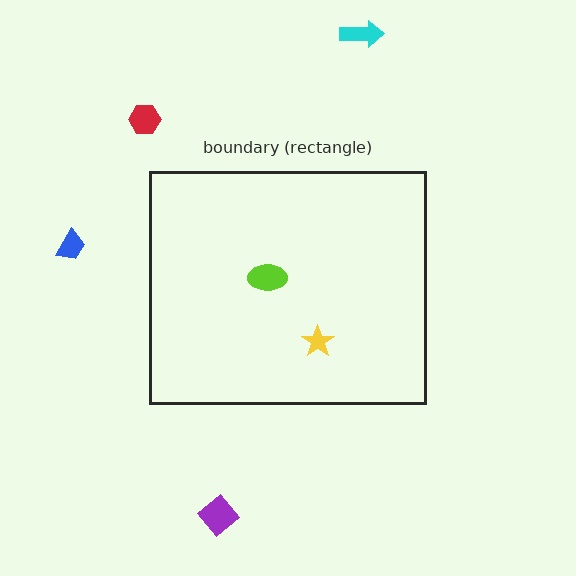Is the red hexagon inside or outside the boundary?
Outside.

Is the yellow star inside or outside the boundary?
Inside.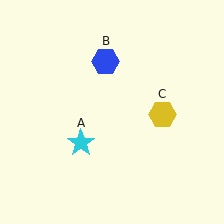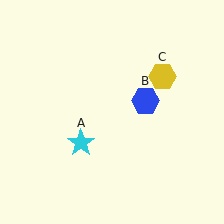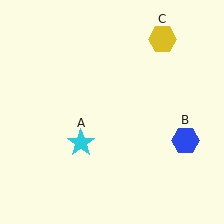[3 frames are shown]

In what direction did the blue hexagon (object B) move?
The blue hexagon (object B) moved down and to the right.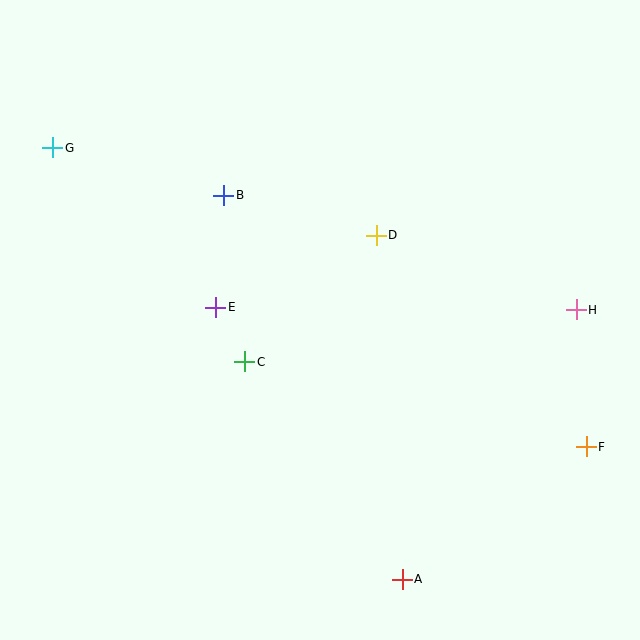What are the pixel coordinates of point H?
Point H is at (576, 310).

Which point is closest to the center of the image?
Point C at (245, 362) is closest to the center.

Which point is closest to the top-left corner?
Point G is closest to the top-left corner.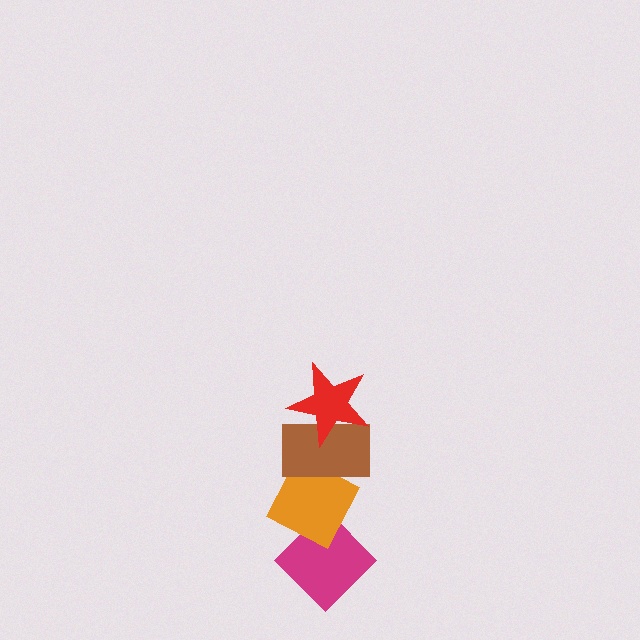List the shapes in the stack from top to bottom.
From top to bottom: the red star, the brown rectangle, the orange diamond, the magenta diamond.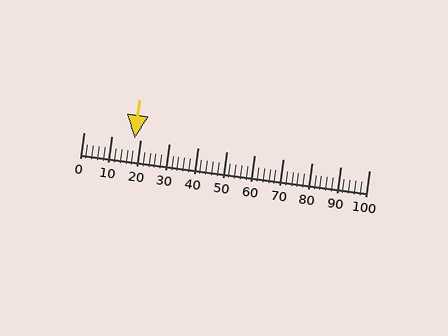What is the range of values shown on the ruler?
The ruler shows values from 0 to 100.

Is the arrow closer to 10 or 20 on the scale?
The arrow is closer to 20.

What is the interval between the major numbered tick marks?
The major tick marks are spaced 10 units apart.